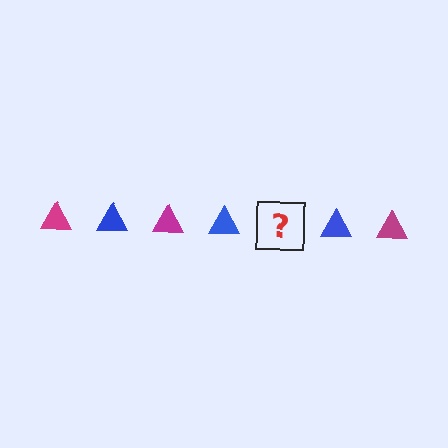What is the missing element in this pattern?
The missing element is a magenta triangle.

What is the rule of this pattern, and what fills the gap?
The rule is that the pattern cycles through magenta, blue triangles. The gap should be filled with a magenta triangle.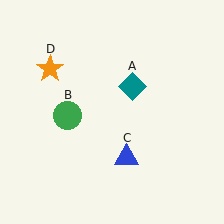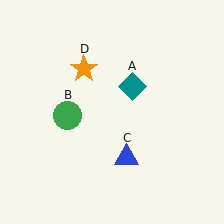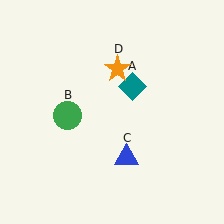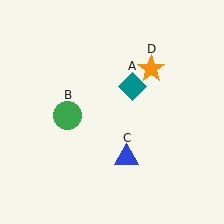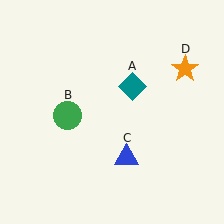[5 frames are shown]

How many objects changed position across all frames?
1 object changed position: orange star (object D).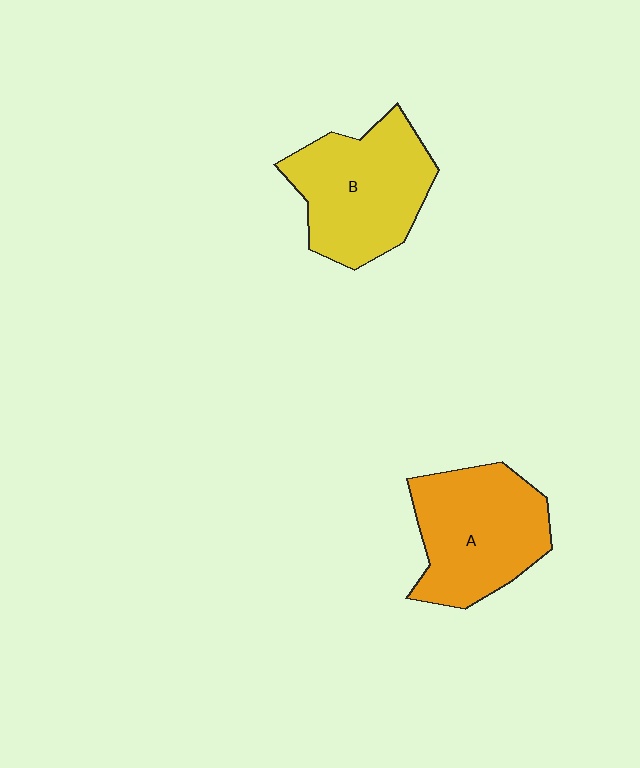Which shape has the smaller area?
Shape A (orange).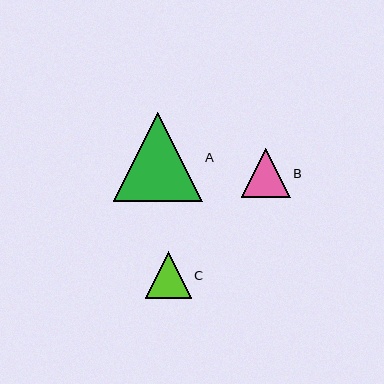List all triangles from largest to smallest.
From largest to smallest: A, B, C.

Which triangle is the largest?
Triangle A is the largest with a size of approximately 89 pixels.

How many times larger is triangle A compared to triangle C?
Triangle A is approximately 1.9 times the size of triangle C.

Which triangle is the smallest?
Triangle C is the smallest with a size of approximately 46 pixels.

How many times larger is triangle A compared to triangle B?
Triangle A is approximately 1.8 times the size of triangle B.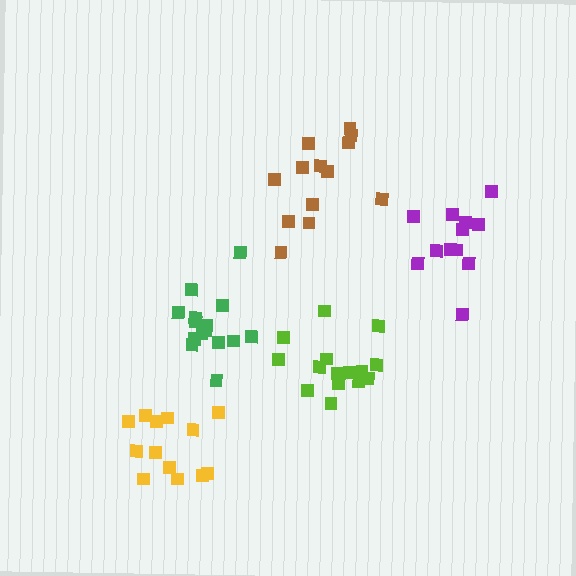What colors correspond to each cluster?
The clusters are colored: lime, yellow, brown, green, purple.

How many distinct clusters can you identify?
There are 5 distinct clusters.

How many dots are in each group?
Group 1: 15 dots, Group 2: 13 dots, Group 3: 13 dots, Group 4: 15 dots, Group 5: 12 dots (68 total).